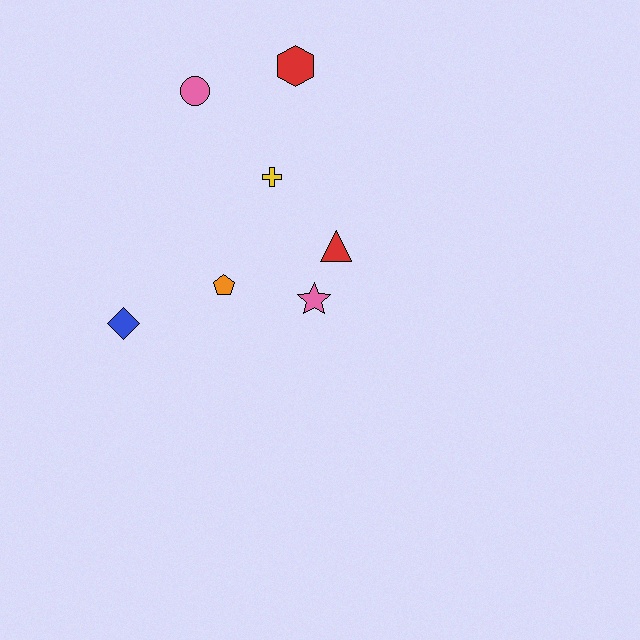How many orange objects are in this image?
There is 1 orange object.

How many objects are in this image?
There are 7 objects.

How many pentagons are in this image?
There is 1 pentagon.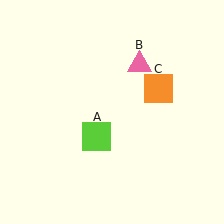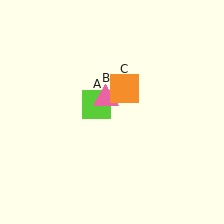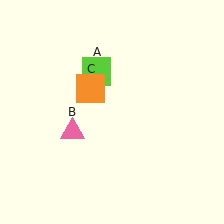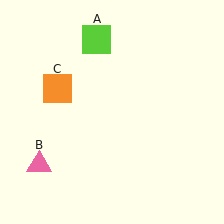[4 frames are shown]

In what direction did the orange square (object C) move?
The orange square (object C) moved left.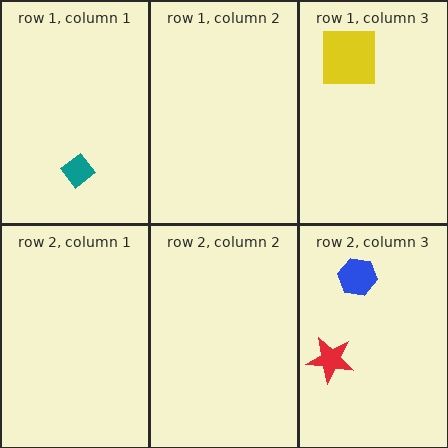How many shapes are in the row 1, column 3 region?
1.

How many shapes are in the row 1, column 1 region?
1.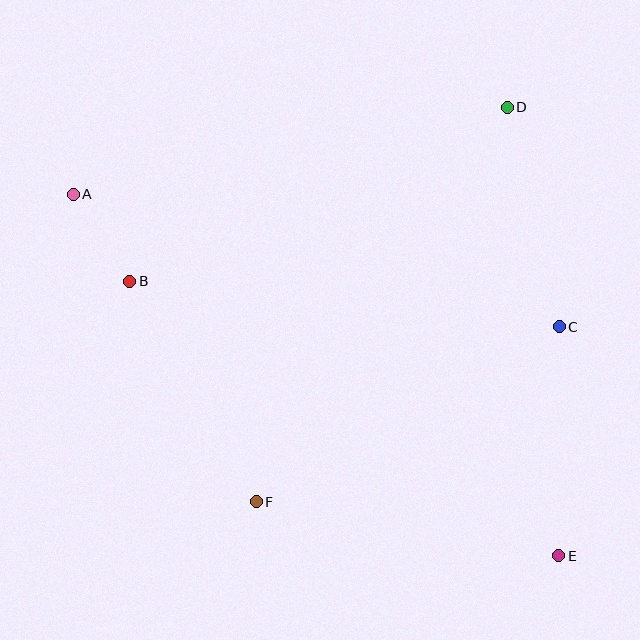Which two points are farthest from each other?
Points A and E are farthest from each other.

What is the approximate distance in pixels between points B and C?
The distance between B and C is approximately 432 pixels.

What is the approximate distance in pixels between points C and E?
The distance between C and E is approximately 229 pixels.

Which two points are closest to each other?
Points A and B are closest to each other.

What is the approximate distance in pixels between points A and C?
The distance between A and C is approximately 504 pixels.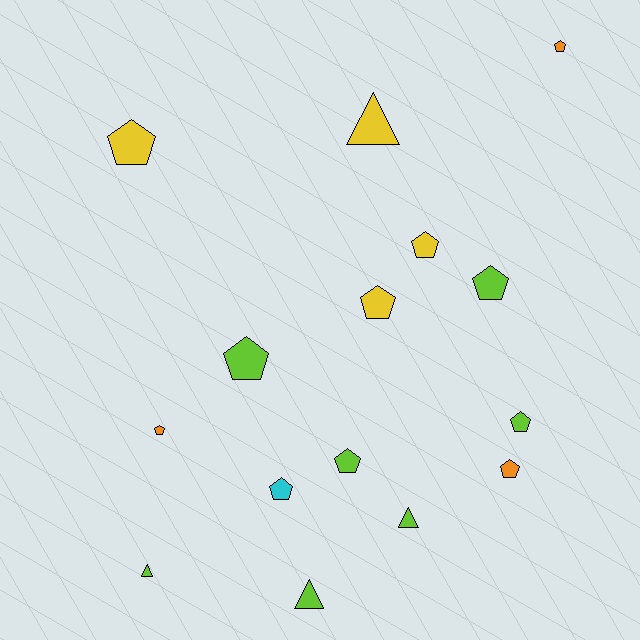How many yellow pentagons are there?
There are 3 yellow pentagons.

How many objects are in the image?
There are 15 objects.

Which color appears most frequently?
Lime, with 7 objects.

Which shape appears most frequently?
Pentagon, with 11 objects.